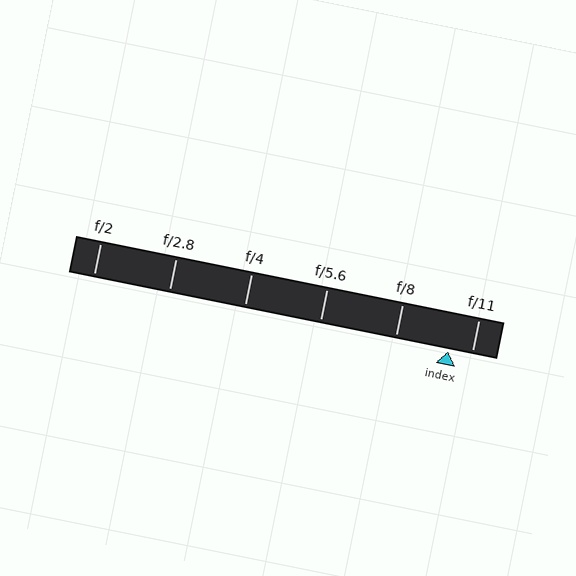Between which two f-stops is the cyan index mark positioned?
The index mark is between f/8 and f/11.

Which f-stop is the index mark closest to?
The index mark is closest to f/11.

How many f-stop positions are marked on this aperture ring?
There are 6 f-stop positions marked.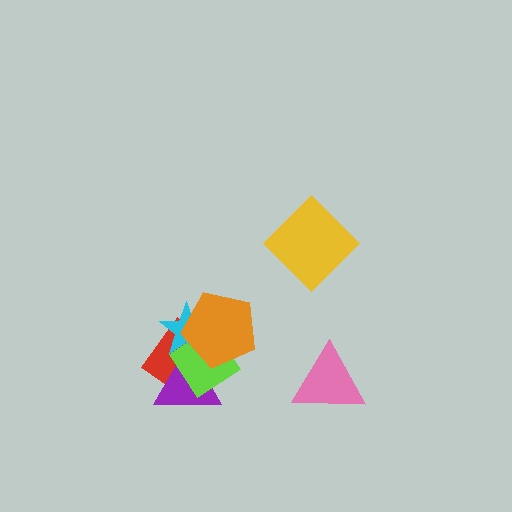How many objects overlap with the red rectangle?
4 objects overlap with the red rectangle.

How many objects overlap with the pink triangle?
0 objects overlap with the pink triangle.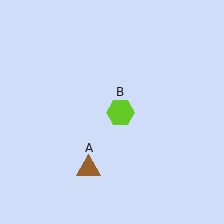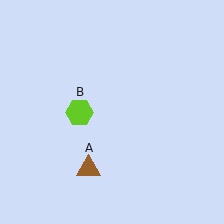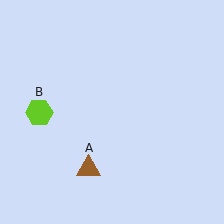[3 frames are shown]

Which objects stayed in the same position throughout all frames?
Brown triangle (object A) remained stationary.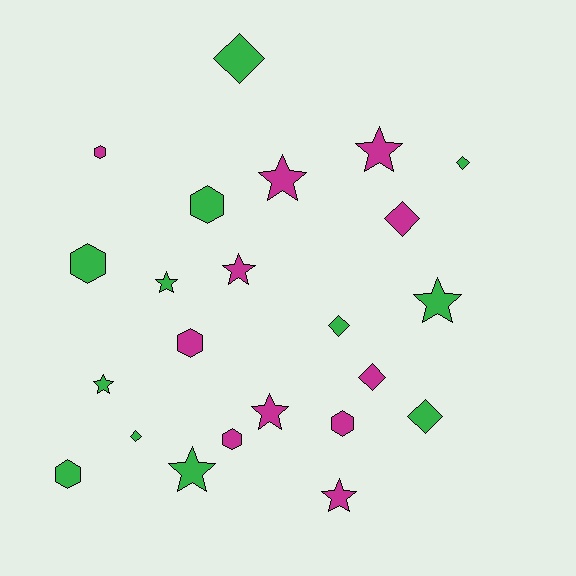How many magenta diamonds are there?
There are 2 magenta diamonds.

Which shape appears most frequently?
Star, with 9 objects.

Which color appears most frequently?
Green, with 12 objects.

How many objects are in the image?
There are 23 objects.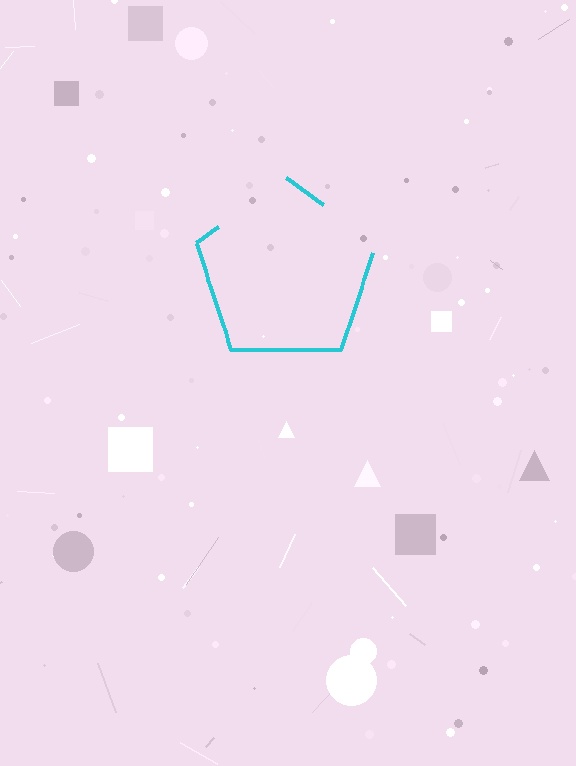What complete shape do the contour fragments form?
The contour fragments form a pentagon.